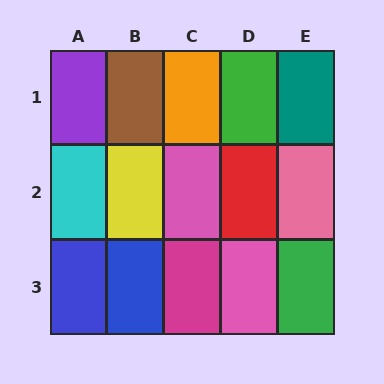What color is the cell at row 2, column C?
Pink.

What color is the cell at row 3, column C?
Magenta.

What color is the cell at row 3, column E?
Green.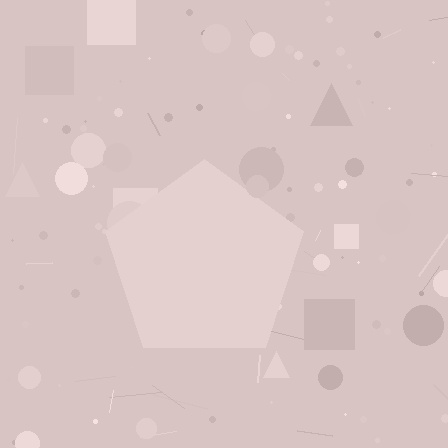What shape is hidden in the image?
A pentagon is hidden in the image.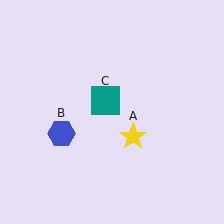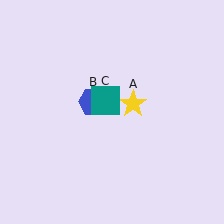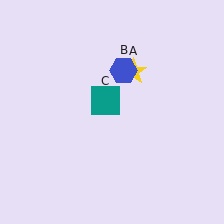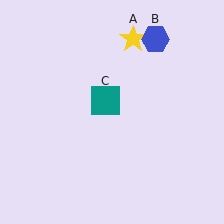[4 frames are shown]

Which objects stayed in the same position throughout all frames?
Teal square (object C) remained stationary.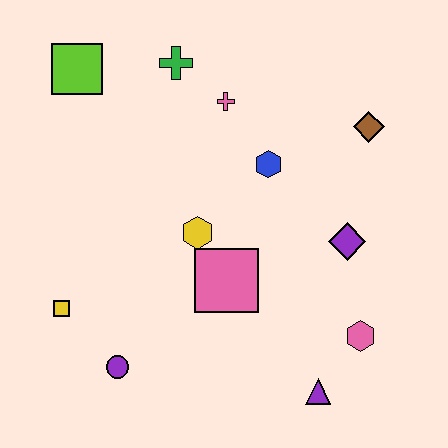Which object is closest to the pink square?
The yellow hexagon is closest to the pink square.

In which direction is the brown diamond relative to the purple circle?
The brown diamond is to the right of the purple circle.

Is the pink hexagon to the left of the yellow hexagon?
No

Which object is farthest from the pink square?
The lime square is farthest from the pink square.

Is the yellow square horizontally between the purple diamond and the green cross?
No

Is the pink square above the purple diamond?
No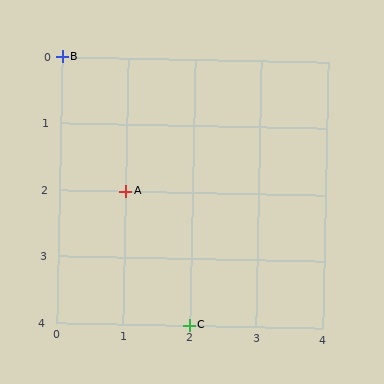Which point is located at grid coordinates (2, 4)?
Point C is at (2, 4).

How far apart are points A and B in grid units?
Points A and B are 1 column and 2 rows apart (about 2.2 grid units diagonally).